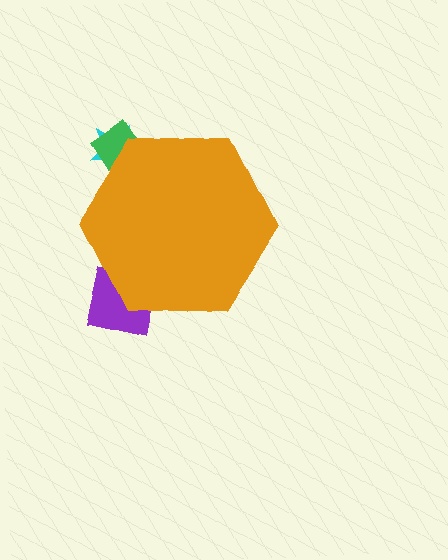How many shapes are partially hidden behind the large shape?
3 shapes are partially hidden.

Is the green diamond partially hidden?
Yes, the green diamond is partially hidden behind the orange hexagon.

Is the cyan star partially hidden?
Yes, the cyan star is partially hidden behind the orange hexagon.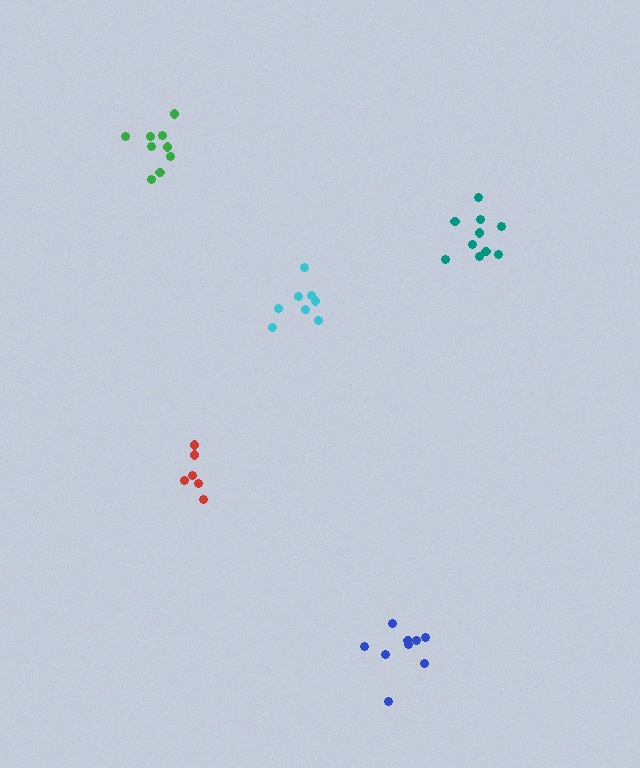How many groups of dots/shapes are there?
There are 5 groups.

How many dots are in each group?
Group 1: 10 dots, Group 2: 9 dots, Group 3: 6 dots, Group 4: 8 dots, Group 5: 9 dots (42 total).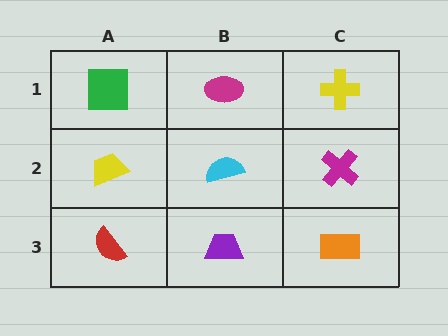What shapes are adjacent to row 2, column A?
A green square (row 1, column A), a red semicircle (row 3, column A), a cyan semicircle (row 2, column B).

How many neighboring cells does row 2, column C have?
3.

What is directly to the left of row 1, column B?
A green square.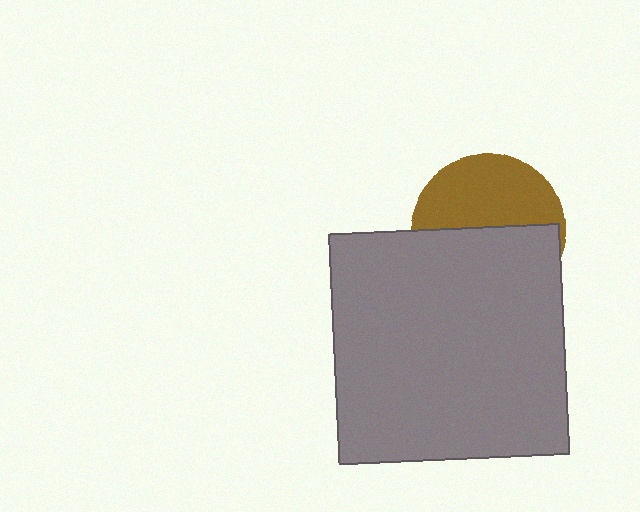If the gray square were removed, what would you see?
You would see the complete brown circle.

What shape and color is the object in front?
The object in front is a gray square.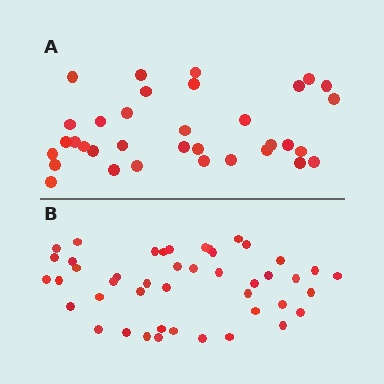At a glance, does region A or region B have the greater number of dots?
Region B (the bottom region) has more dots.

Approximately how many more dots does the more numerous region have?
Region B has roughly 12 or so more dots than region A.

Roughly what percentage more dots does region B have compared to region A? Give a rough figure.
About 30% more.